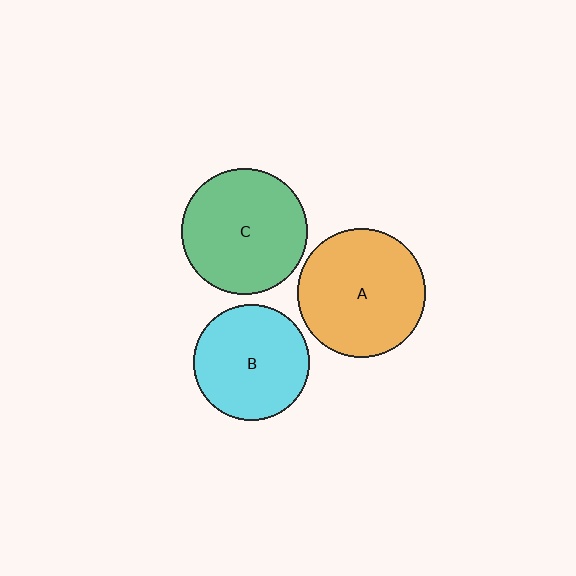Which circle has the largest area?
Circle A (orange).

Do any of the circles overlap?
No, none of the circles overlap.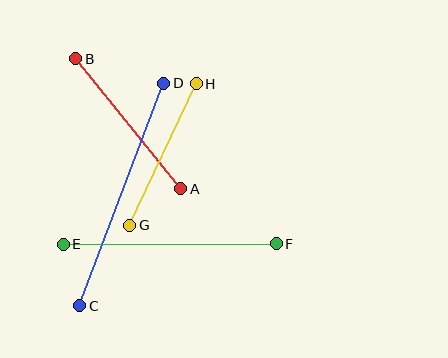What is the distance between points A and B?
The distance is approximately 167 pixels.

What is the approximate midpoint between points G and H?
The midpoint is at approximately (163, 155) pixels.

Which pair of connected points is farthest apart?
Points C and D are farthest apart.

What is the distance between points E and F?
The distance is approximately 213 pixels.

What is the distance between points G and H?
The distance is approximately 156 pixels.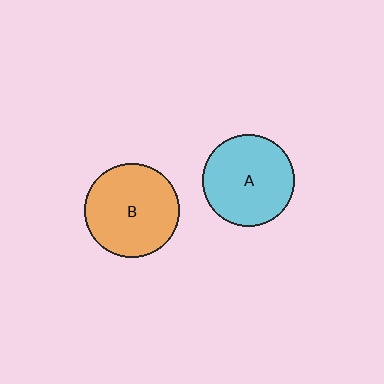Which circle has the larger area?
Circle B (orange).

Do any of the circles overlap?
No, none of the circles overlap.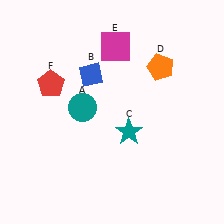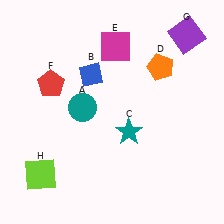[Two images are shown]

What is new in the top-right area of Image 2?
A purple square (G) was added in the top-right area of Image 2.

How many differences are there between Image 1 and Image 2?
There are 2 differences between the two images.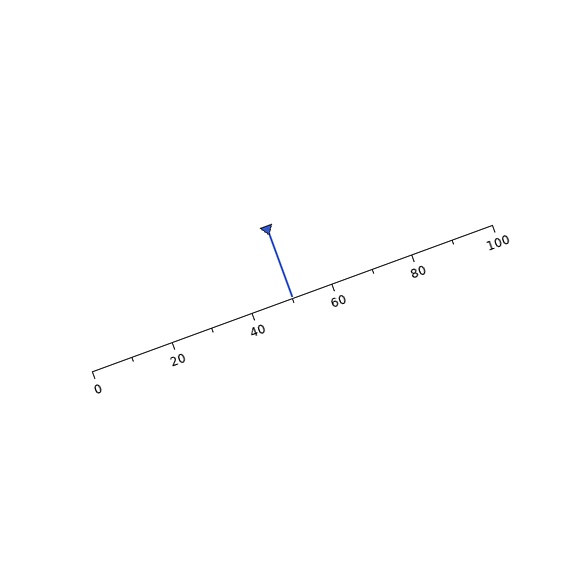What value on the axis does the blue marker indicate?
The marker indicates approximately 50.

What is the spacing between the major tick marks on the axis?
The major ticks are spaced 20 apart.